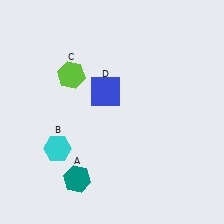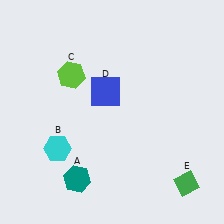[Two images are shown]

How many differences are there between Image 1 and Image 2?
There is 1 difference between the two images.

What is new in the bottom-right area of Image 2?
A green diamond (E) was added in the bottom-right area of Image 2.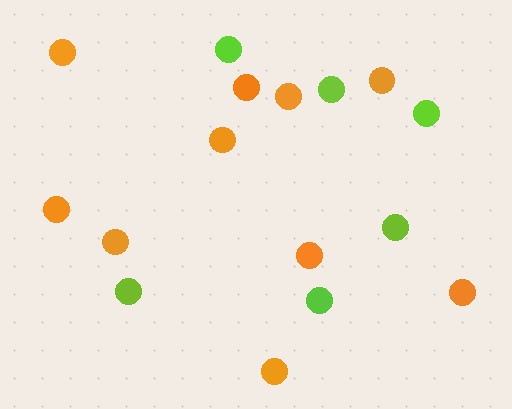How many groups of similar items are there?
There are 2 groups: one group of lime circles (6) and one group of orange circles (10).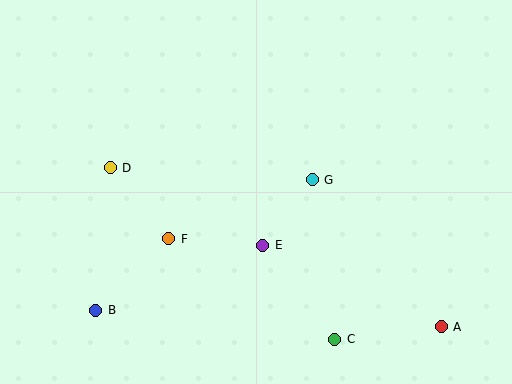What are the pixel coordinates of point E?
Point E is at (263, 245).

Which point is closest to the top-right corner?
Point G is closest to the top-right corner.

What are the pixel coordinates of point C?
Point C is at (335, 339).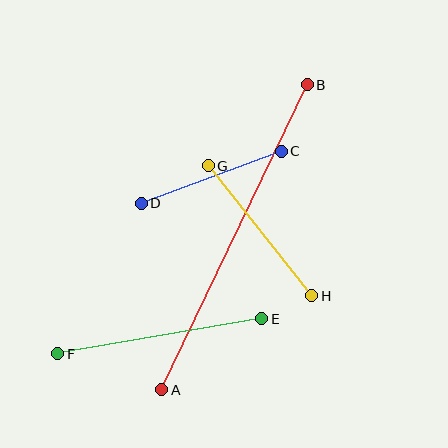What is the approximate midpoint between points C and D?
The midpoint is at approximately (211, 177) pixels.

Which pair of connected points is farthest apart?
Points A and B are farthest apart.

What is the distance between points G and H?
The distance is approximately 166 pixels.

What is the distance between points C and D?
The distance is approximately 149 pixels.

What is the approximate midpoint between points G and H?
The midpoint is at approximately (260, 231) pixels.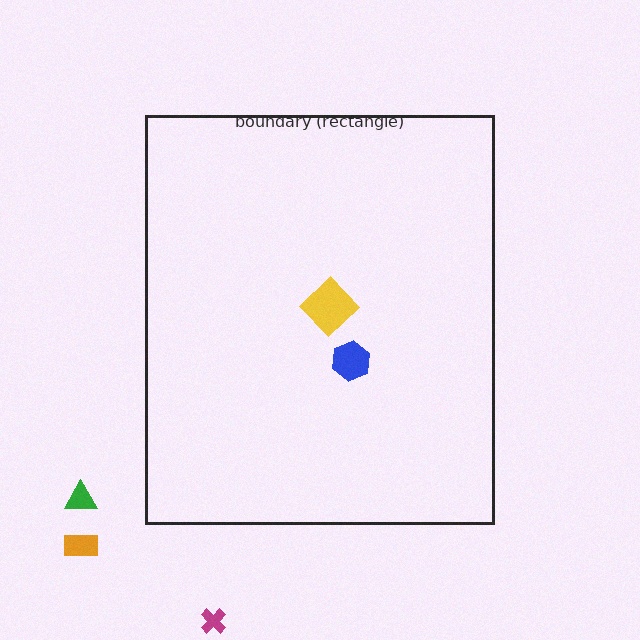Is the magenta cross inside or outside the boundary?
Outside.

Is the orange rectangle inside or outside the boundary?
Outside.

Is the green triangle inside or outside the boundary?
Outside.